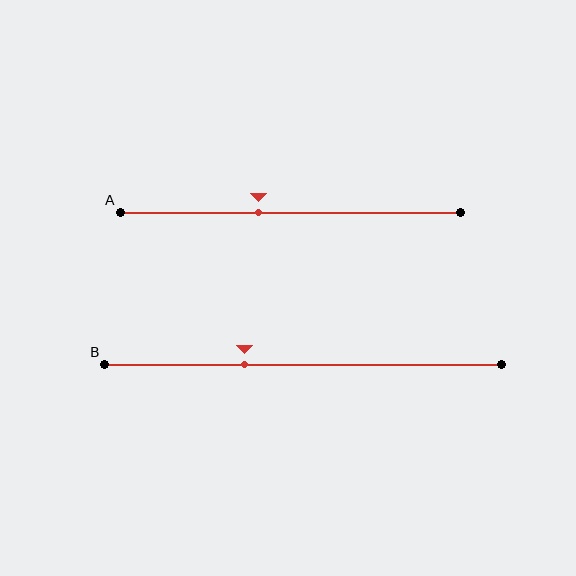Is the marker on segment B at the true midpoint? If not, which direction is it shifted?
No, the marker on segment B is shifted to the left by about 15% of the segment length.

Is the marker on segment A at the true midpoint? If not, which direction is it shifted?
No, the marker on segment A is shifted to the left by about 9% of the segment length.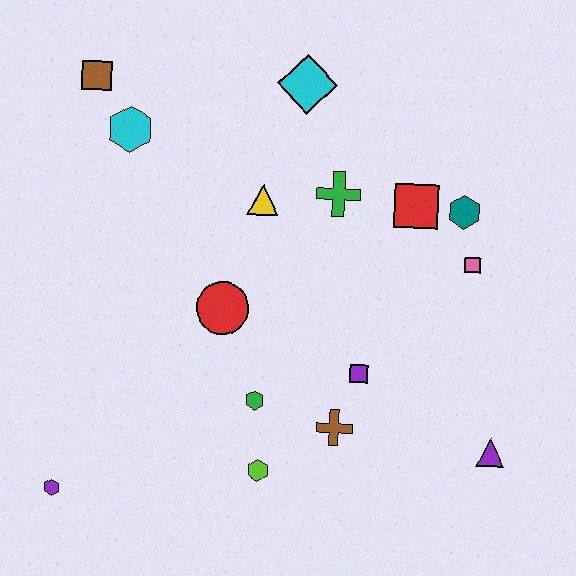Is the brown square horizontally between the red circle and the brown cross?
No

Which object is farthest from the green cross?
The purple hexagon is farthest from the green cross.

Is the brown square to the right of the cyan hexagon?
No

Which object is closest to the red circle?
The green hexagon is closest to the red circle.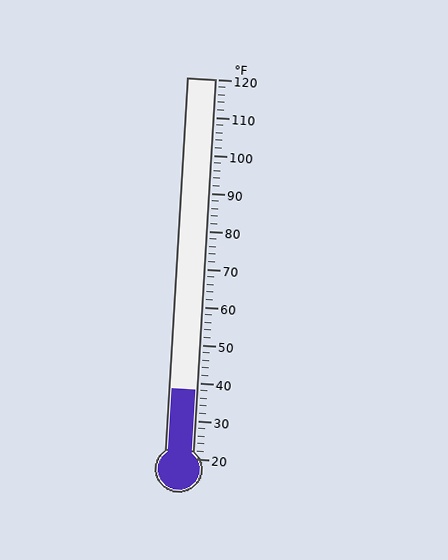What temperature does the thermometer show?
The thermometer shows approximately 38°F.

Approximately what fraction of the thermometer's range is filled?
The thermometer is filled to approximately 20% of its range.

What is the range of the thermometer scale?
The thermometer scale ranges from 20°F to 120°F.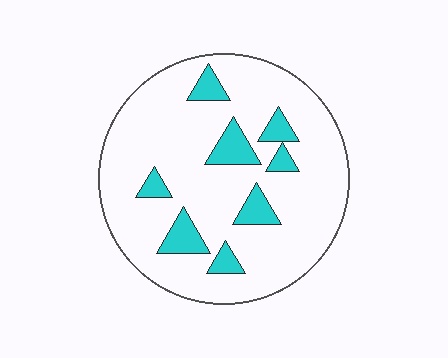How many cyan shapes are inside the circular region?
8.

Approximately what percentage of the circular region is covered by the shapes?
Approximately 15%.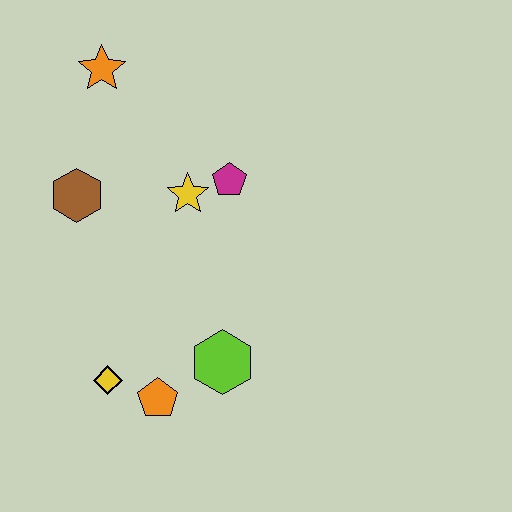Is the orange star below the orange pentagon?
No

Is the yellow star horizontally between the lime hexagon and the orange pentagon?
Yes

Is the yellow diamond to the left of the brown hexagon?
No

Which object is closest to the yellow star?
The magenta pentagon is closest to the yellow star.